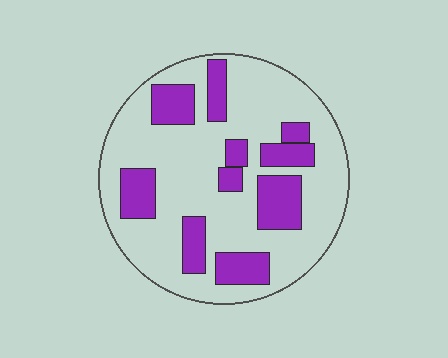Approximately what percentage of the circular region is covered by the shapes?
Approximately 30%.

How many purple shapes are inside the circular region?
10.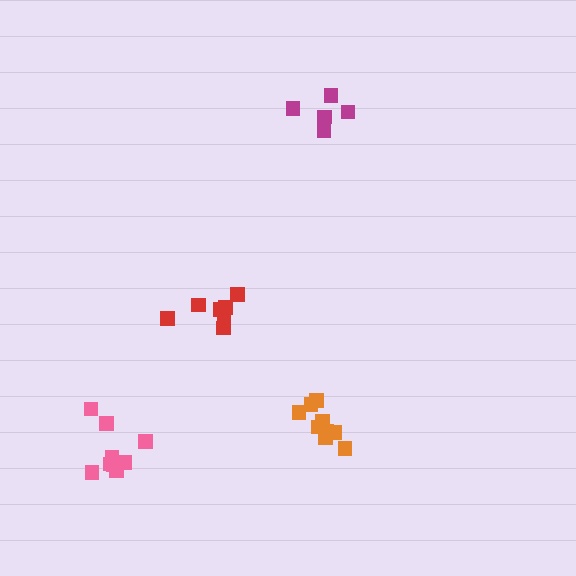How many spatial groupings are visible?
There are 4 spatial groupings.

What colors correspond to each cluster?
The clusters are colored: red, orange, pink, magenta.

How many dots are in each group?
Group 1: 7 dots, Group 2: 9 dots, Group 3: 9 dots, Group 4: 5 dots (30 total).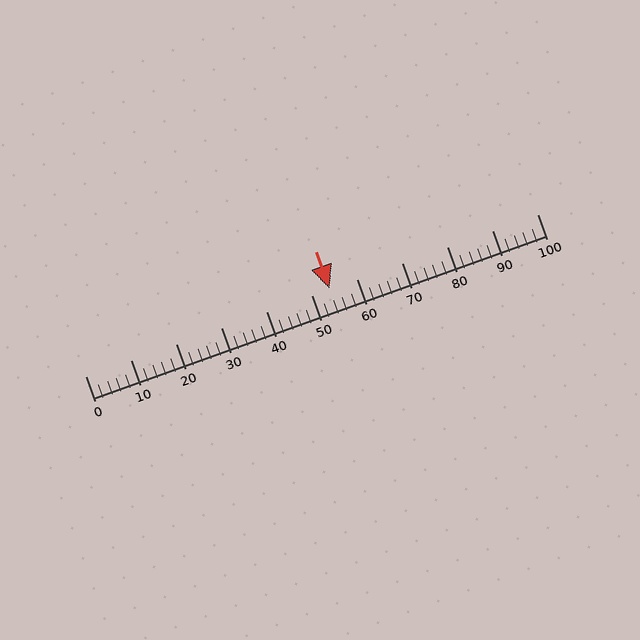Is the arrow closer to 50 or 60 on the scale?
The arrow is closer to 50.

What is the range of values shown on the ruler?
The ruler shows values from 0 to 100.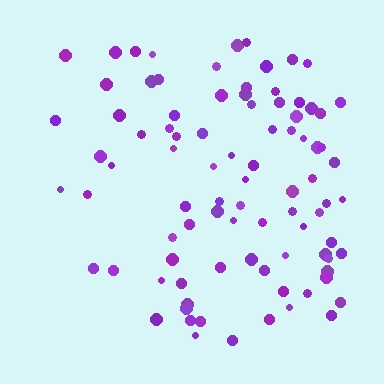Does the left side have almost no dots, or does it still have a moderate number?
Still a moderate number, just noticeably fewer than the right.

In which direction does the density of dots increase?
From left to right, with the right side densest.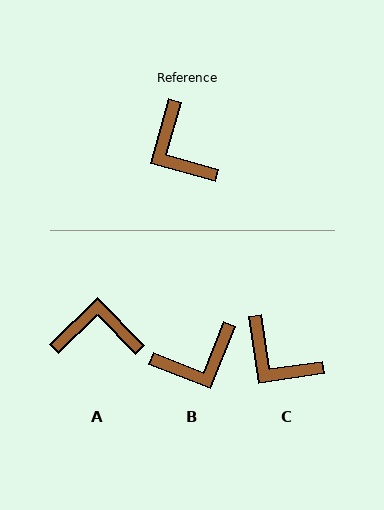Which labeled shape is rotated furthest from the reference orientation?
A, about 119 degrees away.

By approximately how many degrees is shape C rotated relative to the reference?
Approximately 24 degrees counter-clockwise.